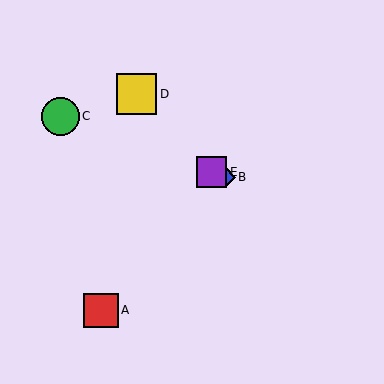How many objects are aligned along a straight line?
3 objects (B, C, E) are aligned along a straight line.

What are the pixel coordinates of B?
Object B is at (225, 177).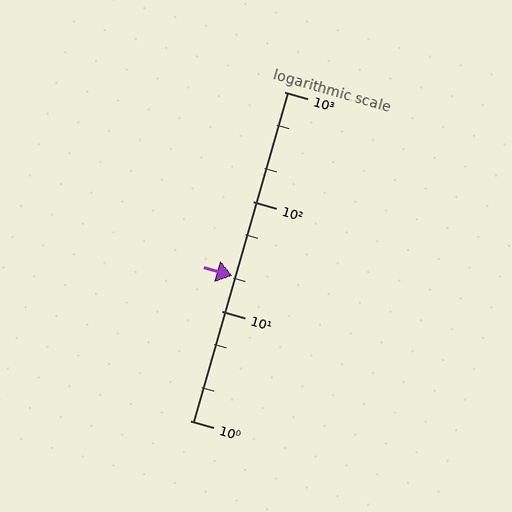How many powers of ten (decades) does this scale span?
The scale spans 3 decades, from 1 to 1000.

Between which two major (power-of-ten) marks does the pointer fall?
The pointer is between 10 and 100.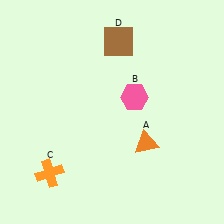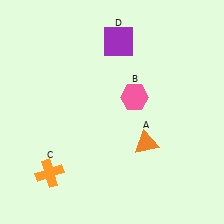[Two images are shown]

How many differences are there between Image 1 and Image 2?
There is 1 difference between the two images.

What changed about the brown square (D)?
In Image 1, D is brown. In Image 2, it changed to purple.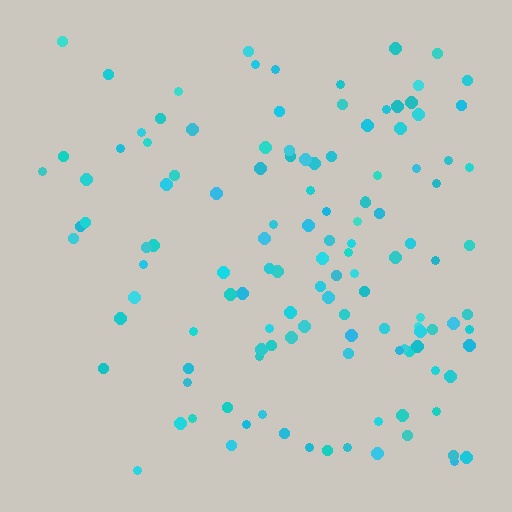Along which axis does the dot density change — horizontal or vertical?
Horizontal.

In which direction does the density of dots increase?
From left to right, with the right side densest.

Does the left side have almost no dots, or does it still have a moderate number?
Still a moderate number, just noticeably fewer than the right.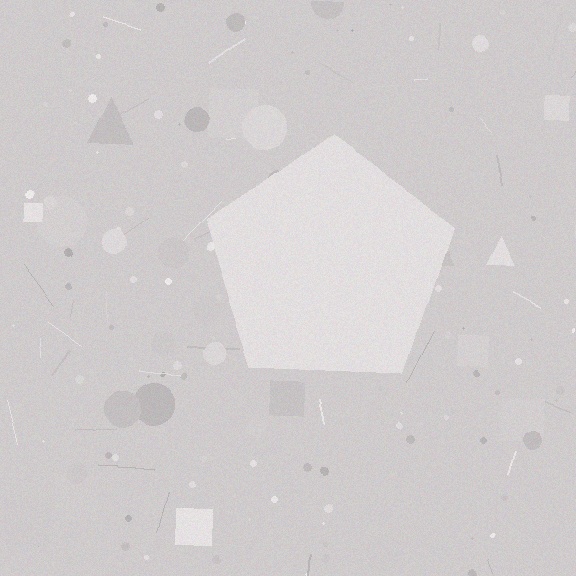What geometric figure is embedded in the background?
A pentagon is embedded in the background.